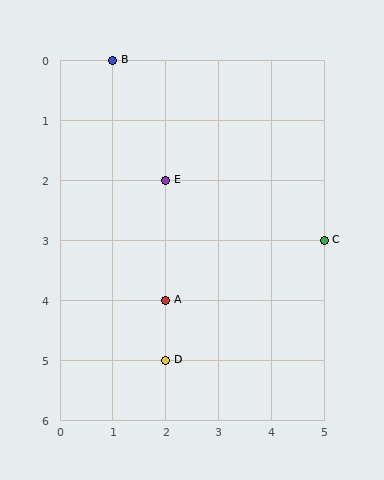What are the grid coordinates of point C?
Point C is at grid coordinates (5, 3).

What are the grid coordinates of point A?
Point A is at grid coordinates (2, 4).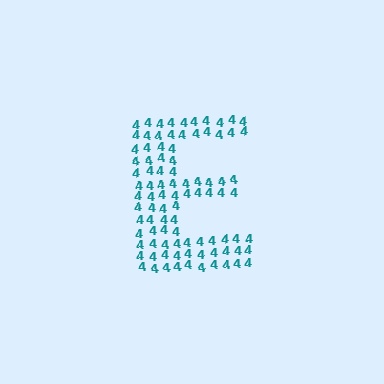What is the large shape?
The large shape is the letter E.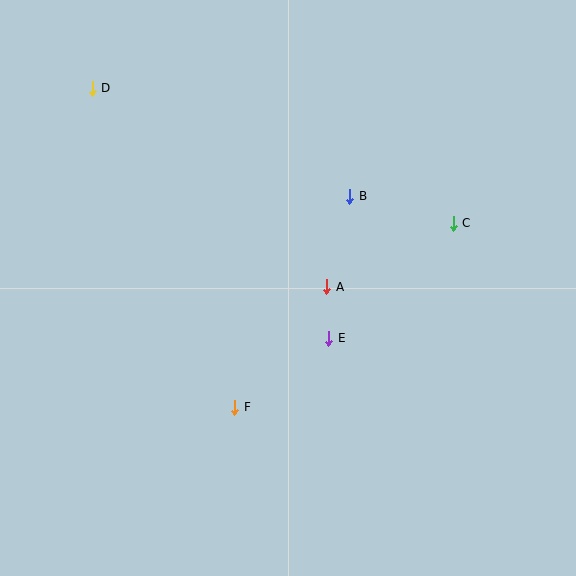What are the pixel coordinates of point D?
Point D is at (92, 88).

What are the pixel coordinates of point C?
Point C is at (453, 223).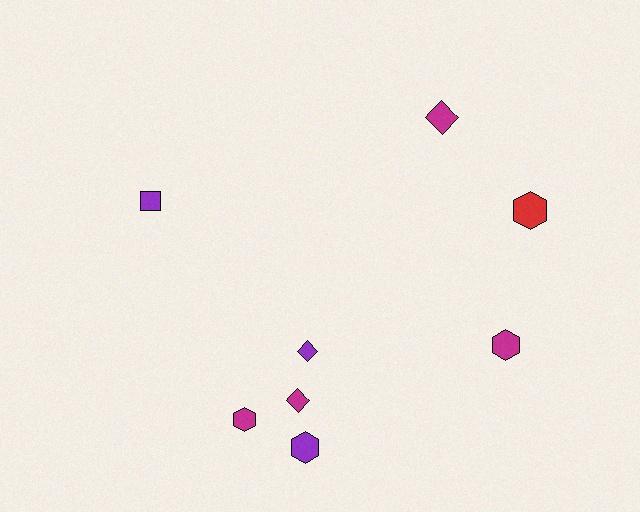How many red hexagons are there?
There is 1 red hexagon.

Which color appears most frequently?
Magenta, with 4 objects.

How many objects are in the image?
There are 8 objects.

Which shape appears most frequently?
Hexagon, with 4 objects.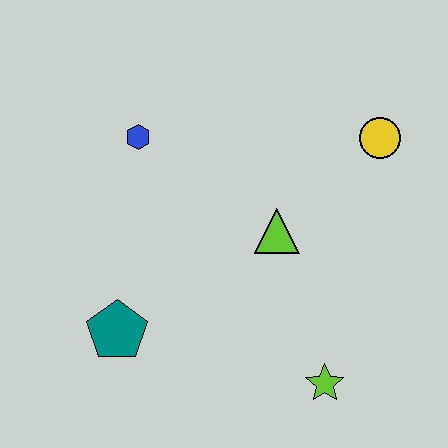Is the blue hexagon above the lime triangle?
Yes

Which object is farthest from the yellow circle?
The teal pentagon is farthest from the yellow circle.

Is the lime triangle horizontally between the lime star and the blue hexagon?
Yes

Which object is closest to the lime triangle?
The yellow circle is closest to the lime triangle.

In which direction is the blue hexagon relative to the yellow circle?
The blue hexagon is to the left of the yellow circle.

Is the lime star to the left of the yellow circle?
Yes